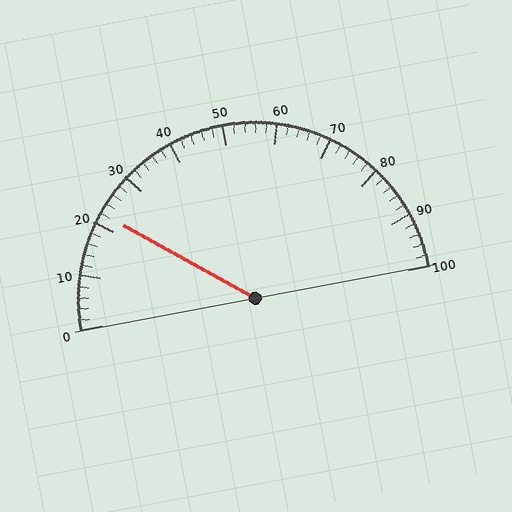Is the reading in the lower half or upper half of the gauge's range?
The reading is in the lower half of the range (0 to 100).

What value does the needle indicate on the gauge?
The needle indicates approximately 22.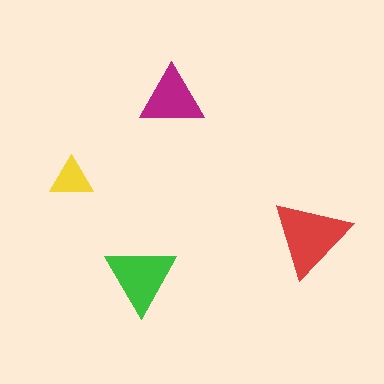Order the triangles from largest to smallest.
the red one, the green one, the magenta one, the yellow one.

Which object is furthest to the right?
The red triangle is rightmost.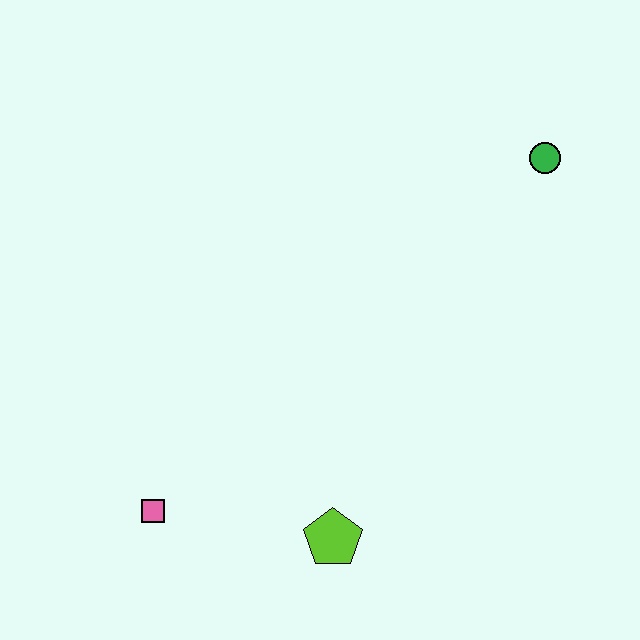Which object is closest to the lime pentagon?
The pink square is closest to the lime pentagon.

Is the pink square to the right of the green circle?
No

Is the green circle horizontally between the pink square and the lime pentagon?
No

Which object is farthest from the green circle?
The pink square is farthest from the green circle.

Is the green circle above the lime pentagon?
Yes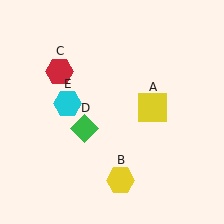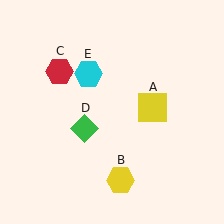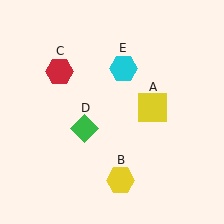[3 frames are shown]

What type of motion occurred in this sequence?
The cyan hexagon (object E) rotated clockwise around the center of the scene.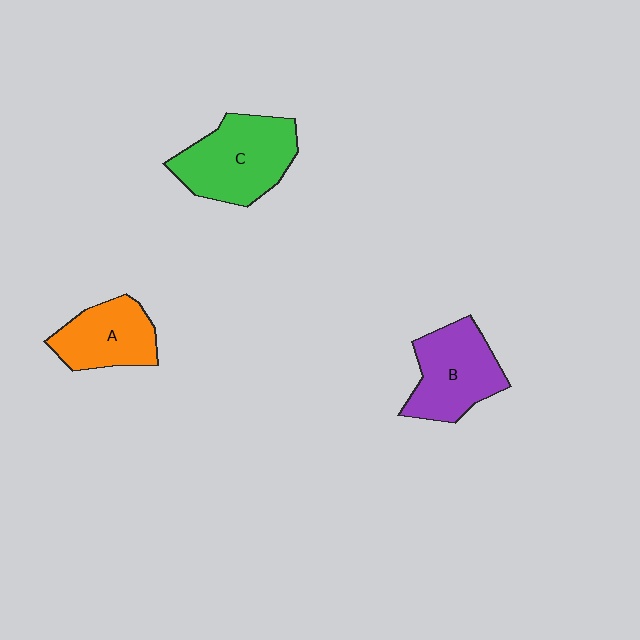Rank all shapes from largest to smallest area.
From largest to smallest: C (green), B (purple), A (orange).